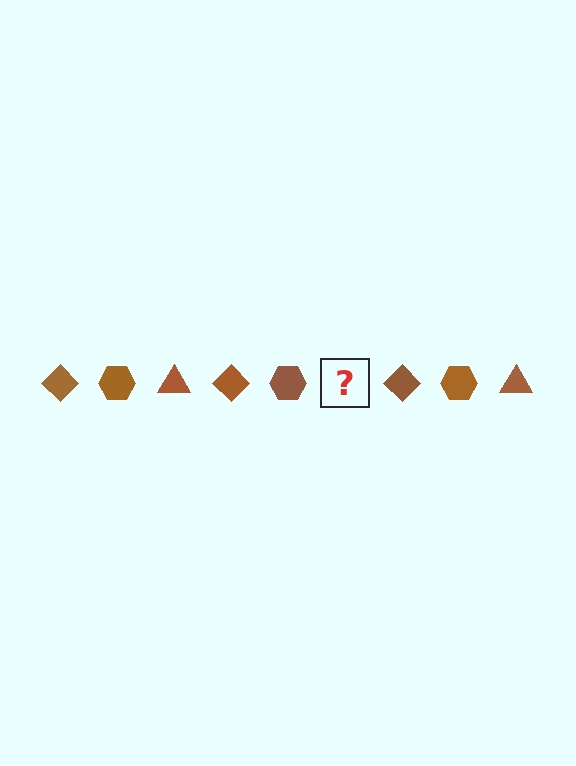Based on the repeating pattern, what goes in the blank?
The blank should be a brown triangle.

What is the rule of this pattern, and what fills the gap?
The rule is that the pattern cycles through diamond, hexagon, triangle shapes in brown. The gap should be filled with a brown triangle.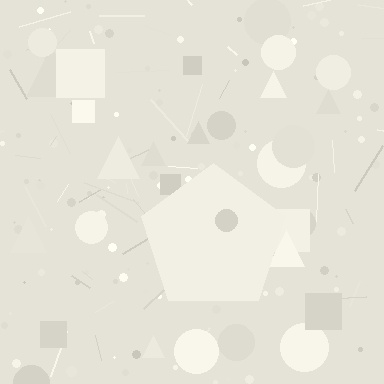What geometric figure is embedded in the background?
A pentagon is embedded in the background.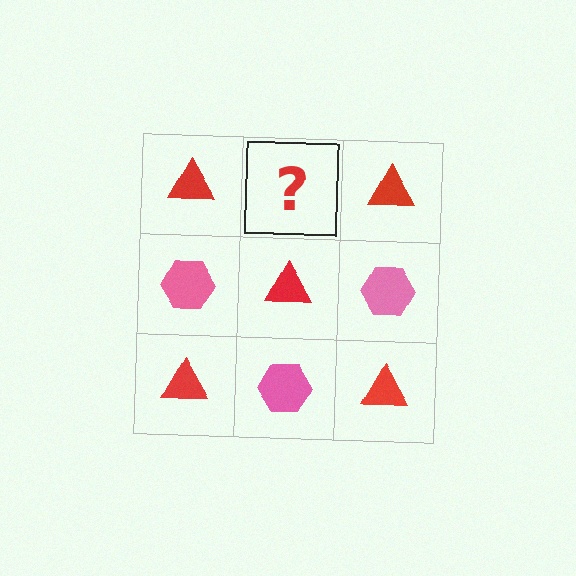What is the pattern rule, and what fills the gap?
The rule is that it alternates red triangle and pink hexagon in a checkerboard pattern. The gap should be filled with a pink hexagon.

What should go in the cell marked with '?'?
The missing cell should contain a pink hexagon.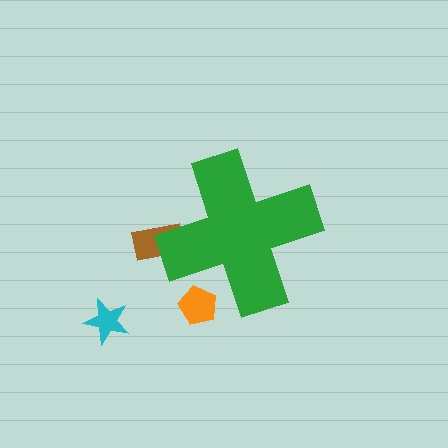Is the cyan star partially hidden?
No, the cyan star is fully visible.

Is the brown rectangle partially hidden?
Yes, the brown rectangle is partially hidden behind the green cross.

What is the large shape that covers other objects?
A green cross.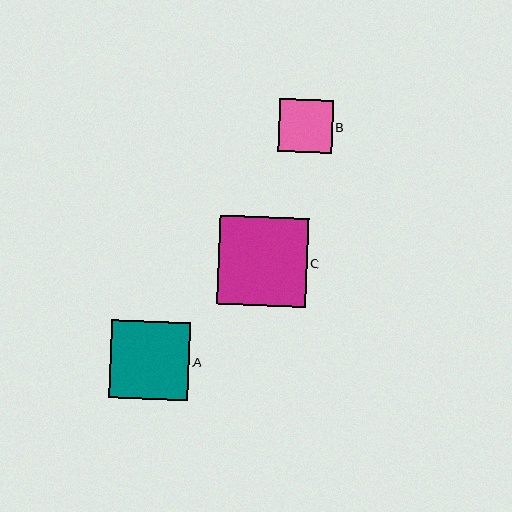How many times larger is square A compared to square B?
Square A is approximately 1.5 times the size of square B.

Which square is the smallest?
Square B is the smallest with a size of approximately 53 pixels.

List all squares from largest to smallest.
From largest to smallest: C, A, B.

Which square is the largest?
Square C is the largest with a size of approximately 89 pixels.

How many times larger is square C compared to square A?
Square C is approximately 1.1 times the size of square A.